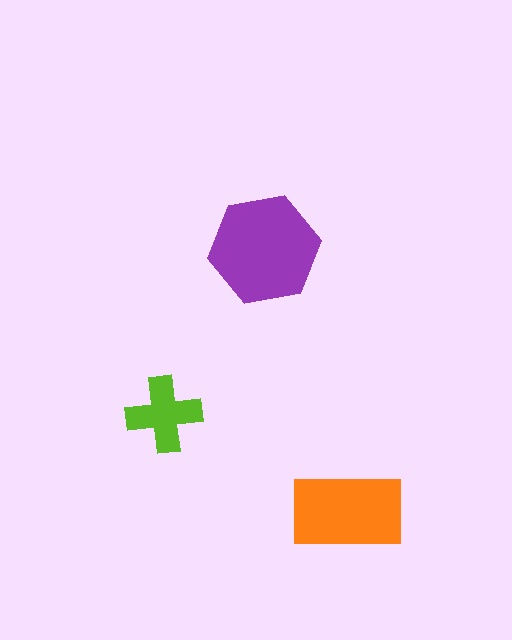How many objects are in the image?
There are 3 objects in the image.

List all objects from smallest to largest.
The lime cross, the orange rectangle, the purple hexagon.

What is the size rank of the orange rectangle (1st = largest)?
2nd.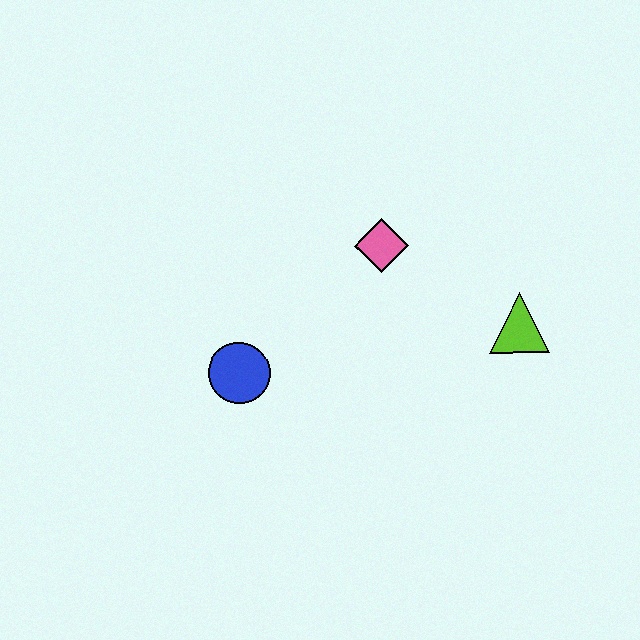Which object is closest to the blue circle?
The pink diamond is closest to the blue circle.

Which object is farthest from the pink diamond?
The blue circle is farthest from the pink diamond.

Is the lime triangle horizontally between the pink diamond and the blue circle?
No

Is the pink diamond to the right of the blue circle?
Yes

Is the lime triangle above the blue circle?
Yes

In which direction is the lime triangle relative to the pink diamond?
The lime triangle is to the right of the pink diamond.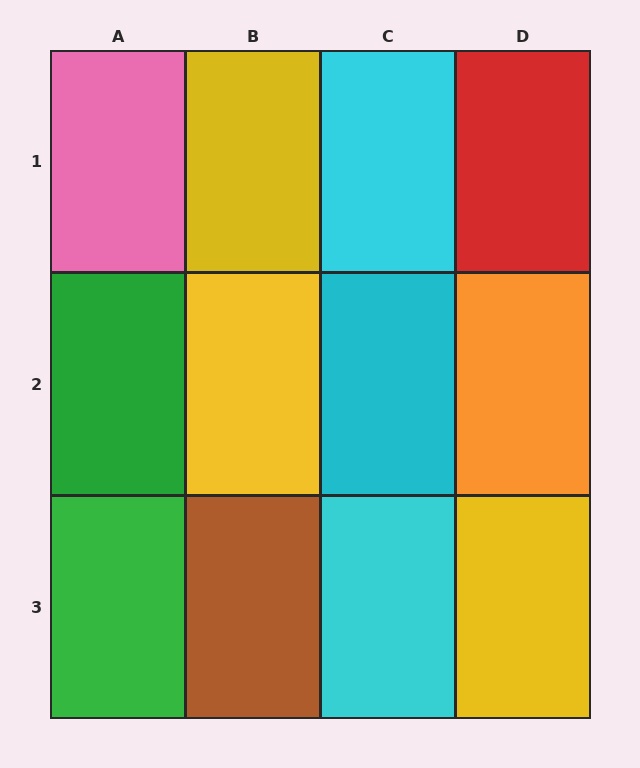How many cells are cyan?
3 cells are cyan.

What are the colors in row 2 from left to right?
Green, yellow, cyan, orange.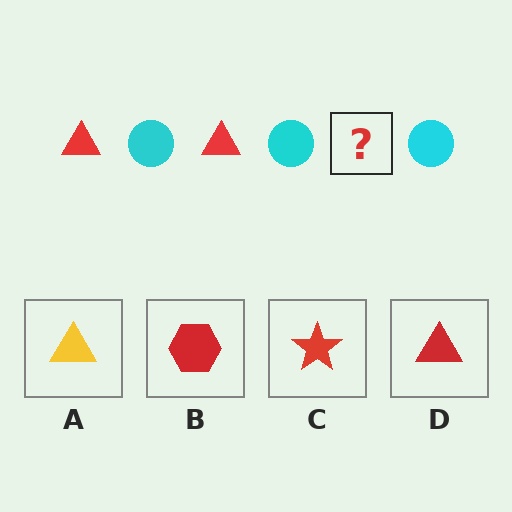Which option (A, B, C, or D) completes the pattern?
D.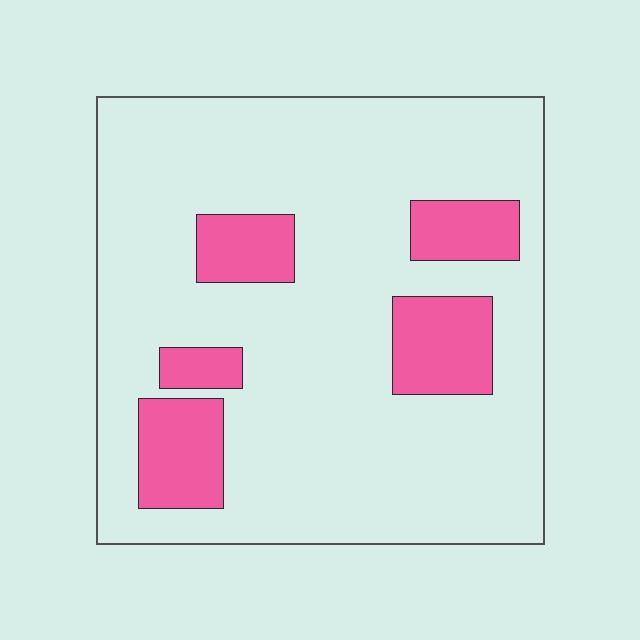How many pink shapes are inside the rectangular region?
5.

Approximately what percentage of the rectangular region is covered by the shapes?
Approximately 20%.